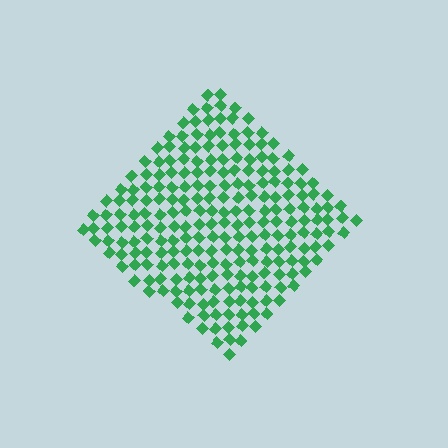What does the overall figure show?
The overall figure shows a diamond.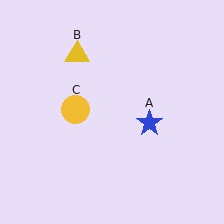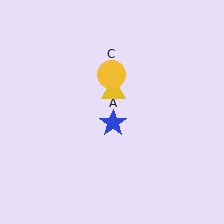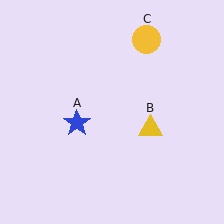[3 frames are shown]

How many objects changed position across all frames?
3 objects changed position: blue star (object A), yellow triangle (object B), yellow circle (object C).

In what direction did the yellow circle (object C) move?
The yellow circle (object C) moved up and to the right.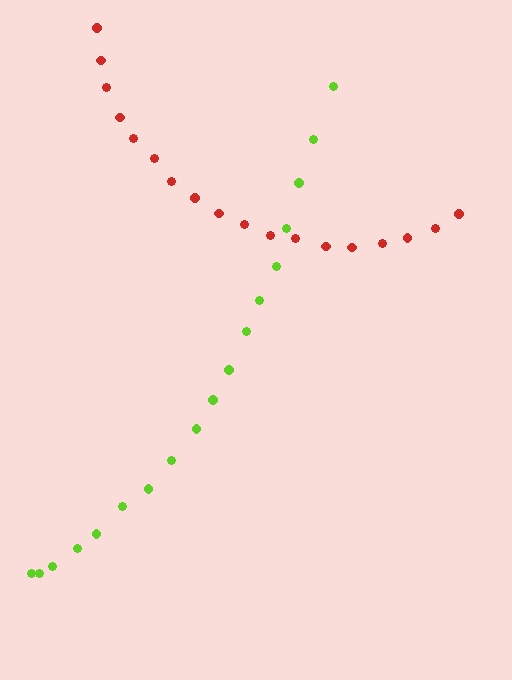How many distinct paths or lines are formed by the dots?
There are 2 distinct paths.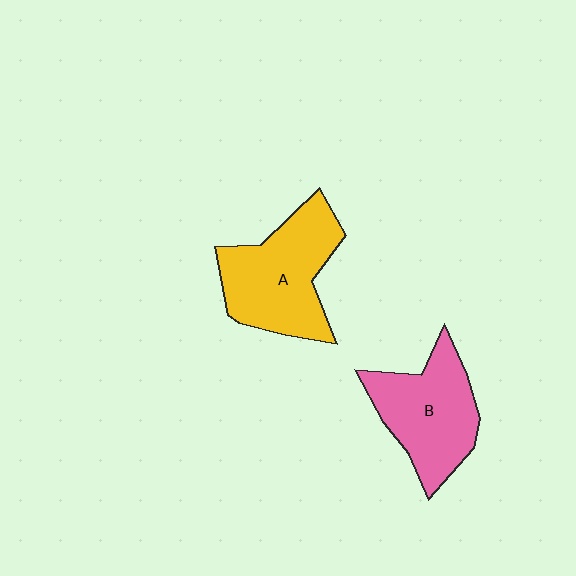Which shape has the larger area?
Shape A (yellow).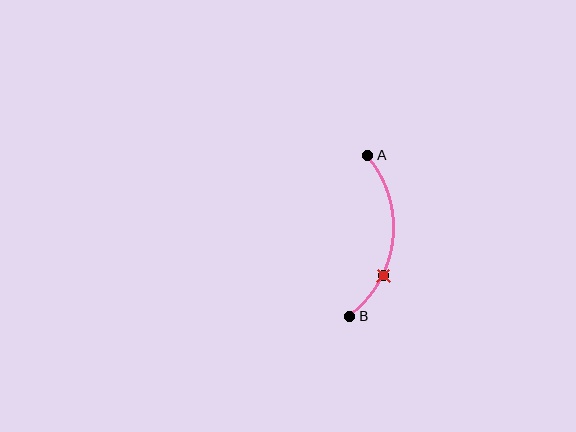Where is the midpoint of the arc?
The arc midpoint is the point on the curve farthest from the straight line joining A and B. It sits to the right of that line.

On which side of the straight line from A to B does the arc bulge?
The arc bulges to the right of the straight line connecting A and B.